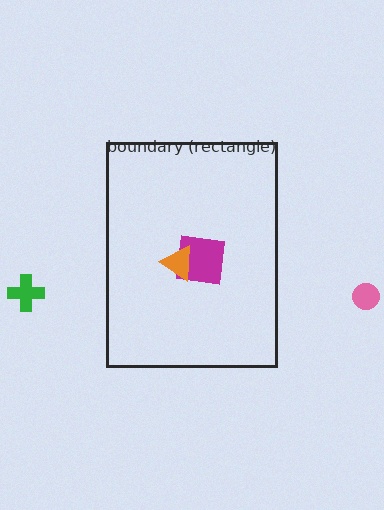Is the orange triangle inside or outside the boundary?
Inside.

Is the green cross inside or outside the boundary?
Outside.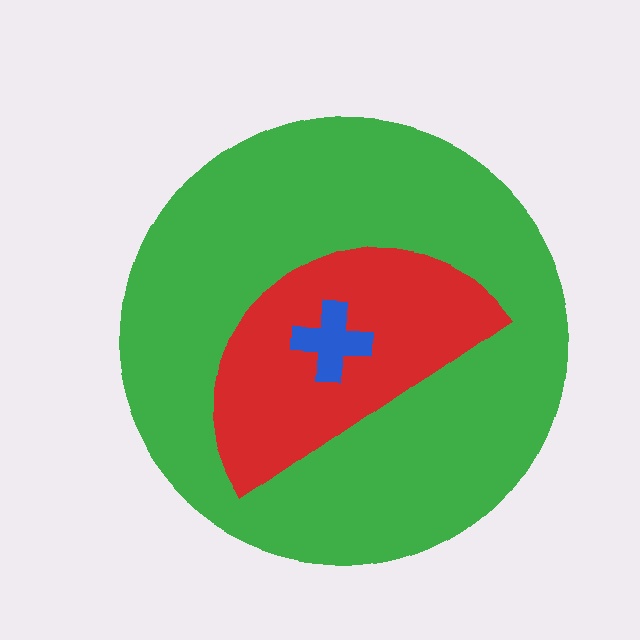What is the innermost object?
The blue cross.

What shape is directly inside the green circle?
The red semicircle.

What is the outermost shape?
The green circle.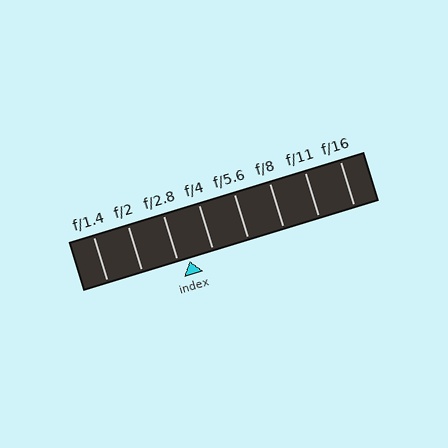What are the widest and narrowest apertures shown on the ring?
The widest aperture shown is f/1.4 and the narrowest is f/16.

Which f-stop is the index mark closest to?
The index mark is closest to f/2.8.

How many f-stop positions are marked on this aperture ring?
There are 8 f-stop positions marked.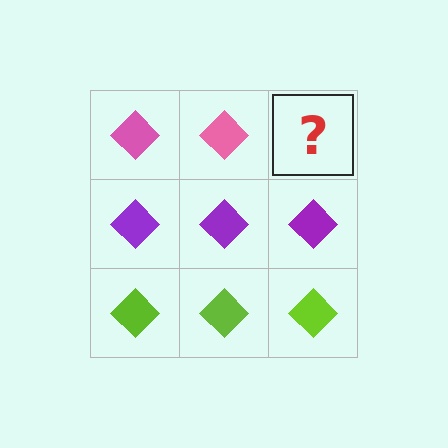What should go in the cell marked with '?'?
The missing cell should contain a pink diamond.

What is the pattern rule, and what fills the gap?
The rule is that each row has a consistent color. The gap should be filled with a pink diamond.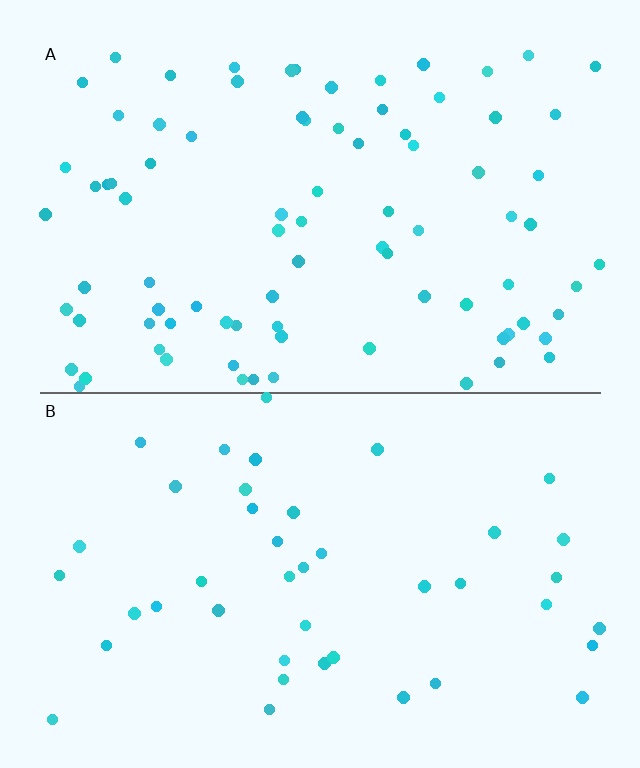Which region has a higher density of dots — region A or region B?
A (the top).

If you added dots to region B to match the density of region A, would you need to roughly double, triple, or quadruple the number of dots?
Approximately double.